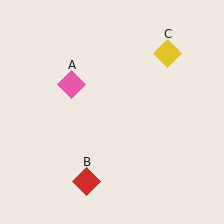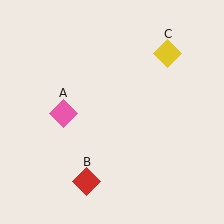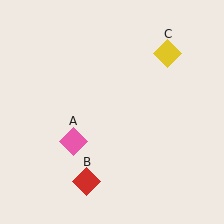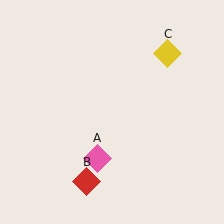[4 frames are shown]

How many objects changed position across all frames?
1 object changed position: pink diamond (object A).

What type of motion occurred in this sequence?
The pink diamond (object A) rotated counterclockwise around the center of the scene.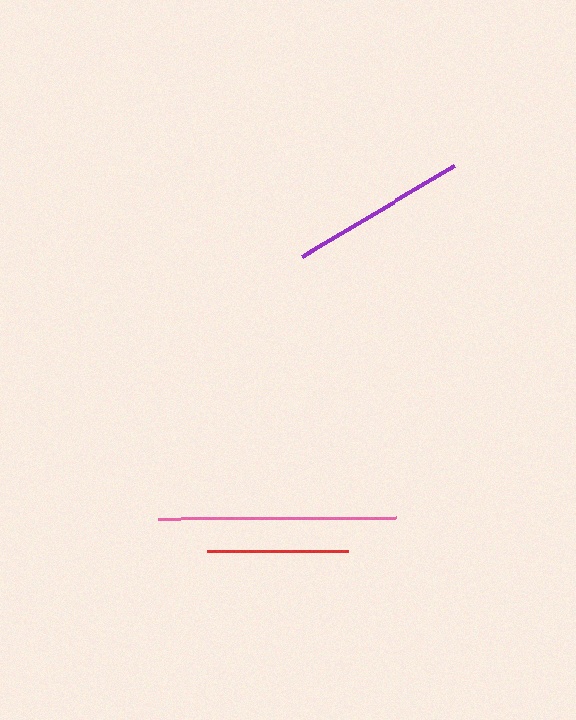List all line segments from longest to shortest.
From longest to shortest: pink, purple, red.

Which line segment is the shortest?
The red line is the shortest at approximately 141 pixels.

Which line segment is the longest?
The pink line is the longest at approximately 238 pixels.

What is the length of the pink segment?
The pink segment is approximately 238 pixels long.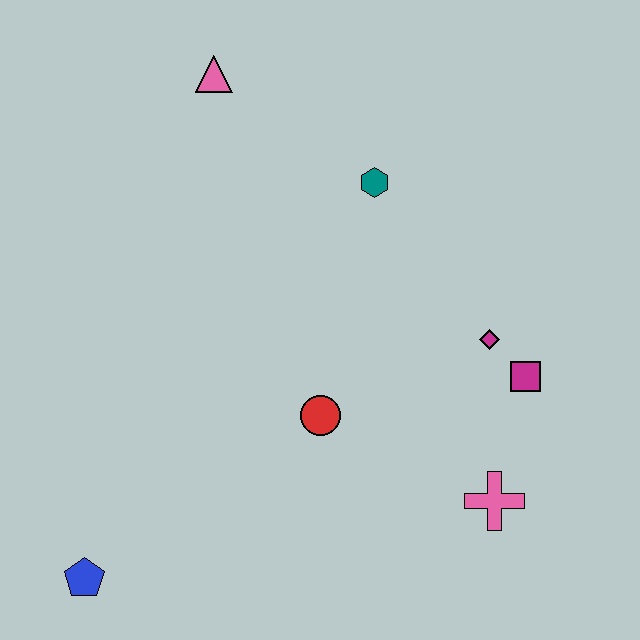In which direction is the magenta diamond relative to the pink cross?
The magenta diamond is above the pink cross.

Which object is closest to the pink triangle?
The teal hexagon is closest to the pink triangle.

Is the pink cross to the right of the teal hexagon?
Yes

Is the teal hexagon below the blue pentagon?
No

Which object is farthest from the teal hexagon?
The blue pentagon is farthest from the teal hexagon.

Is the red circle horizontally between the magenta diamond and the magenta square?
No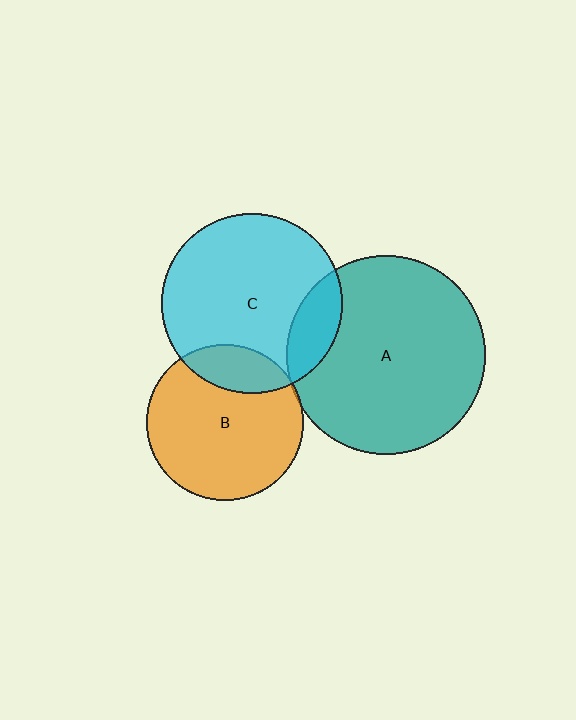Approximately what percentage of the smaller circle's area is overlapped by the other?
Approximately 15%.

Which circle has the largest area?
Circle A (teal).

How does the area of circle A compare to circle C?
Approximately 1.2 times.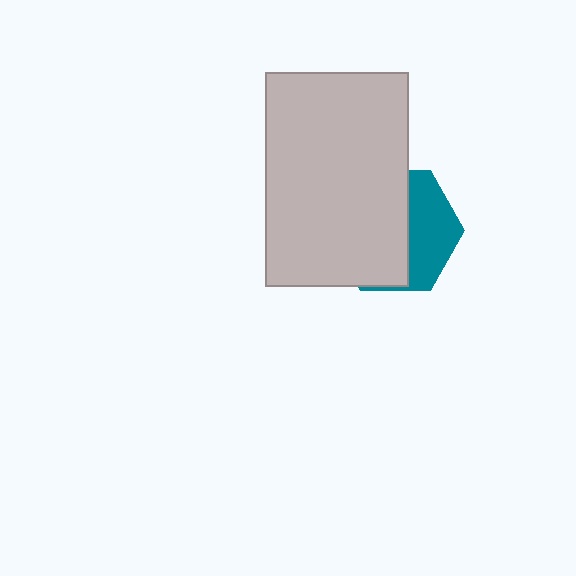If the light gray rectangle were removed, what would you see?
You would see the complete teal hexagon.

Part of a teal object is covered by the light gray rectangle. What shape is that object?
It is a hexagon.